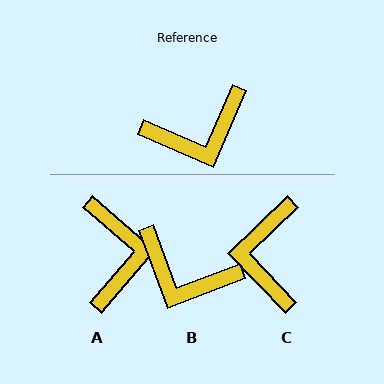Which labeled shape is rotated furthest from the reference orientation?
C, about 113 degrees away.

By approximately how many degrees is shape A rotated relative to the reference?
Approximately 73 degrees counter-clockwise.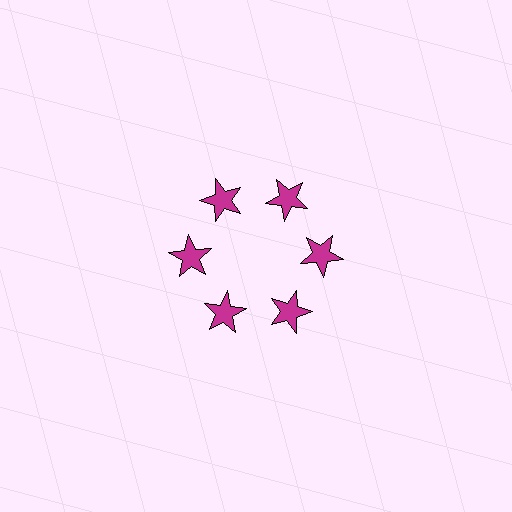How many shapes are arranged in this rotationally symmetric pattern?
There are 6 shapes, arranged in 6 groups of 1.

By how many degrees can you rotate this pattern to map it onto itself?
The pattern maps onto itself every 60 degrees of rotation.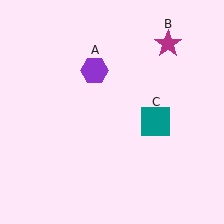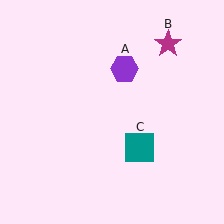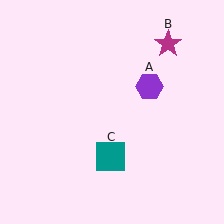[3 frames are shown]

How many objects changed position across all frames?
2 objects changed position: purple hexagon (object A), teal square (object C).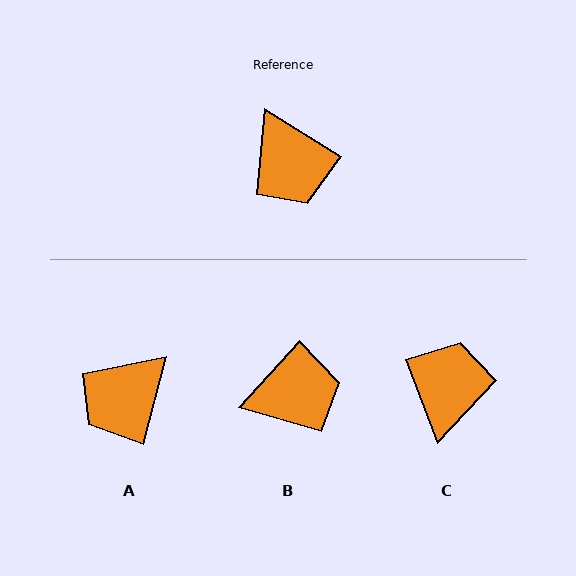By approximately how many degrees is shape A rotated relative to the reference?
Approximately 73 degrees clockwise.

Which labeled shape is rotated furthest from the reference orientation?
C, about 143 degrees away.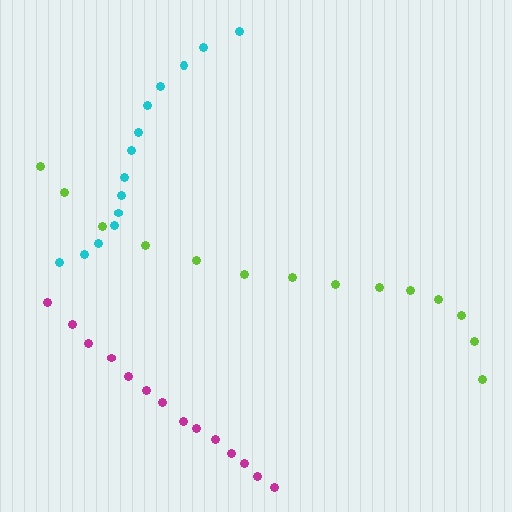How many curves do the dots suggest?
There are 3 distinct paths.